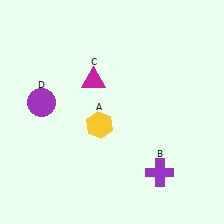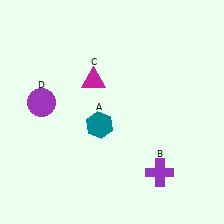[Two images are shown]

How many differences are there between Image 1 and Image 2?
There is 1 difference between the two images.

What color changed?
The hexagon (A) changed from yellow in Image 1 to teal in Image 2.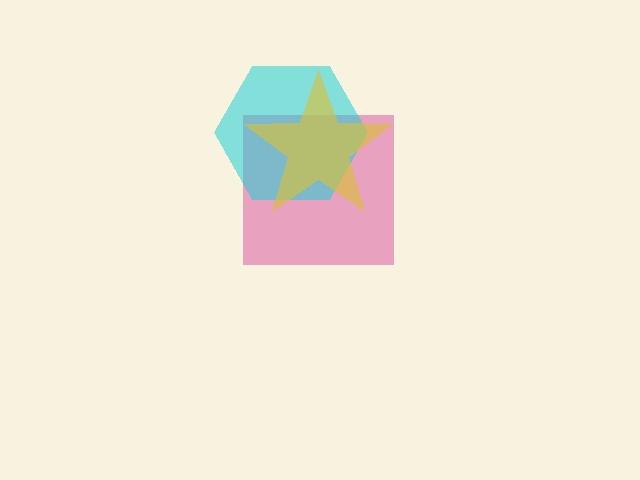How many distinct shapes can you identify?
There are 3 distinct shapes: a magenta square, a cyan hexagon, a yellow star.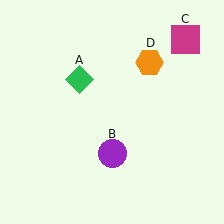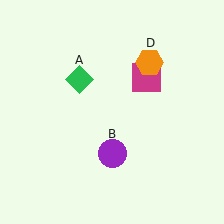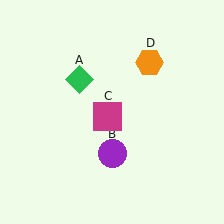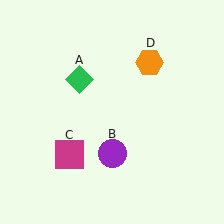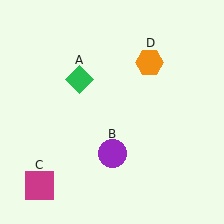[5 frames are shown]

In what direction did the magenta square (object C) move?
The magenta square (object C) moved down and to the left.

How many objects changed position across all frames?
1 object changed position: magenta square (object C).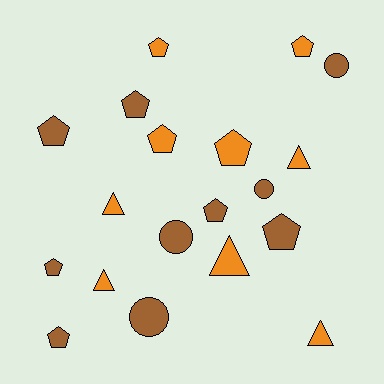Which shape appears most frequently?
Pentagon, with 10 objects.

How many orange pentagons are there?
There are 4 orange pentagons.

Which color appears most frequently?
Brown, with 10 objects.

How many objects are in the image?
There are 19 objects.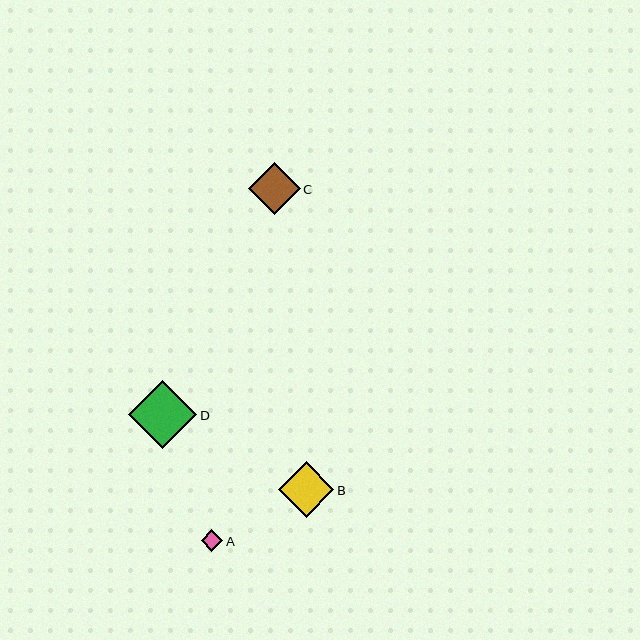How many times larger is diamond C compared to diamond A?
Diamond C is approximately 2.5 times the size of diamond A.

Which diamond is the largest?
Diamond D is the largest with a size of approximately 68 pixels.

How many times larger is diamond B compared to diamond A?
Diamond B is approximately 2.6 times the size of diamond A.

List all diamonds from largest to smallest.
From largest to smallest: D, B, C, A.